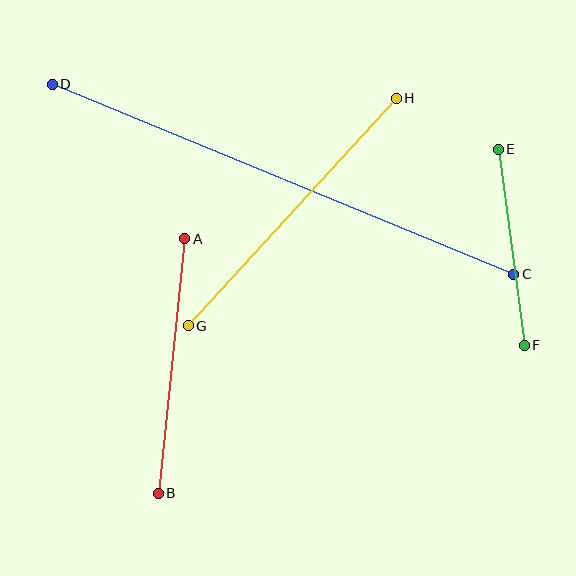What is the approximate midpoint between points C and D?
The midpoint is at approximately (283, 179) pixels.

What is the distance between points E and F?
The distance is approximately 198 pixels.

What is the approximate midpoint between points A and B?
The midpoint is at approximately (171, 366) pixels.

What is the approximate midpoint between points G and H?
The midpoint is at approximately (292, 212) pixels.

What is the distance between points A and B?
The distance is approximately 256 pixels.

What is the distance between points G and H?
The distance is approximately 308 pixels.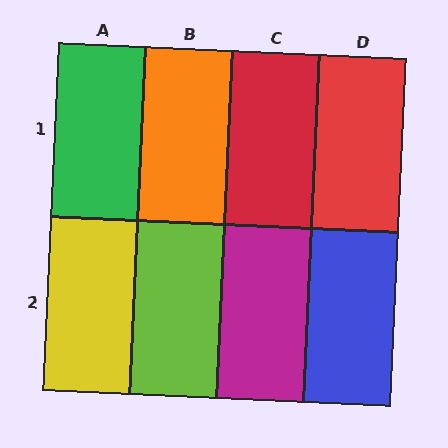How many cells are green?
1 cell is green.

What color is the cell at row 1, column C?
Red.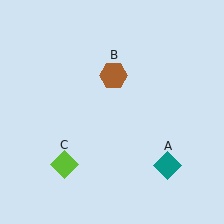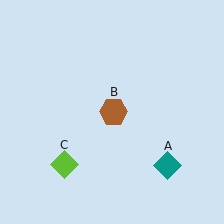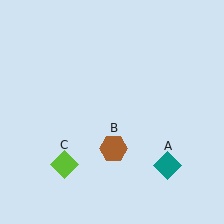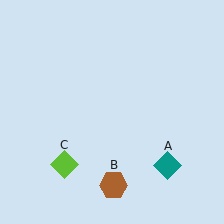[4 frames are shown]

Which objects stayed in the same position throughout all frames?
Teal diamond (object A) and lime diamond (object C) remained stationary.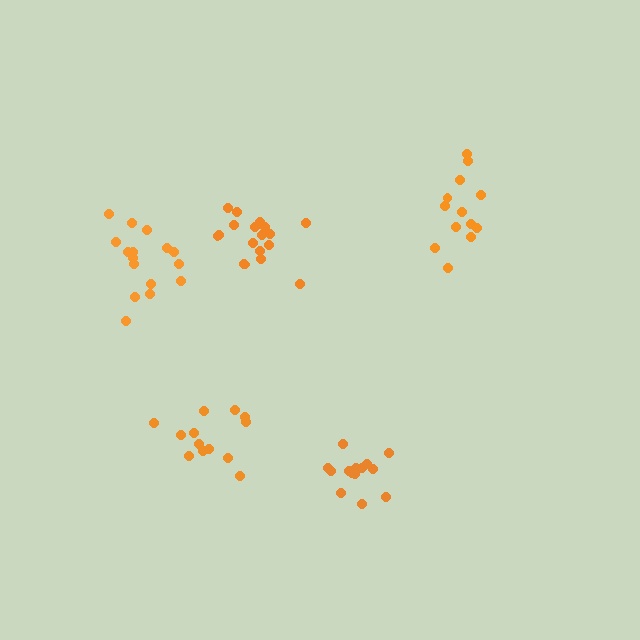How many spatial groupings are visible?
There are 5 spatial groupings.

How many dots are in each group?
Group 1: 14 dots, Group 2: 16 dots, Group 3: 13 dots, Group 4: 13 dots, Group 5: 18 dots (74 total).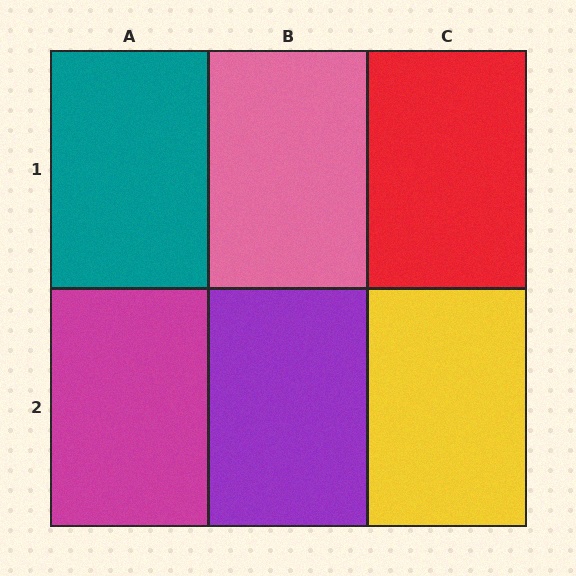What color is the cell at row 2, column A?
Magenta.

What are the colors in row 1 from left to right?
Teal, pink, red.